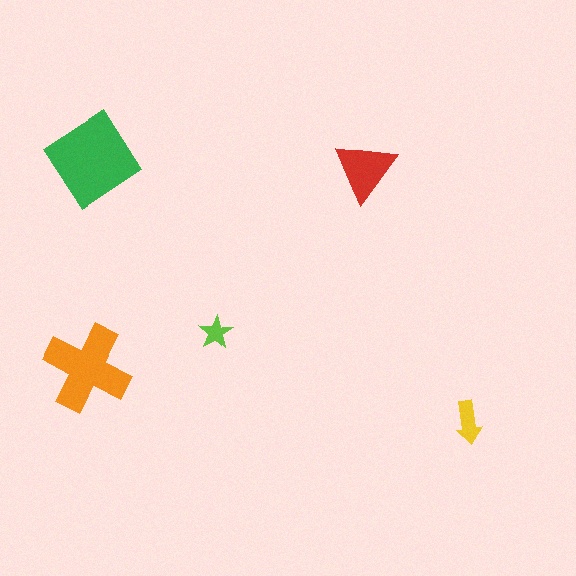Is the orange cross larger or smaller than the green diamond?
Smaller.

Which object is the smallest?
The lime star.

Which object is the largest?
The green diamond.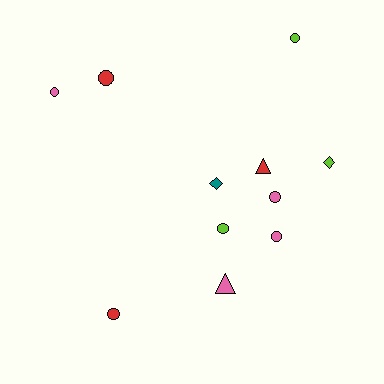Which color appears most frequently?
Pink, with 4 objects.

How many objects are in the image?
There are 11 objects.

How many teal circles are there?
There are no teal circles.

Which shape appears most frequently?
Circle, with 7 objects.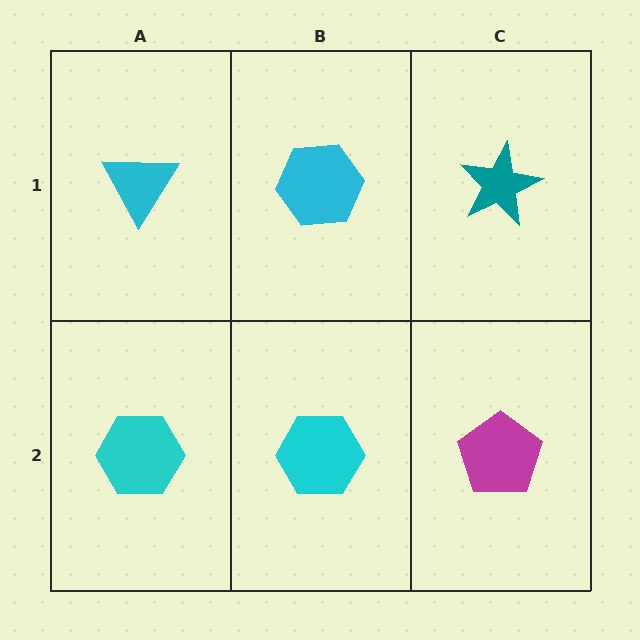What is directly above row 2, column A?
A cyan triangle.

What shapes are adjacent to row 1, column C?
A magenta pentagon (row 2, column C), a cyan hexagon (row 1, column B).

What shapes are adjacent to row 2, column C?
A teal star (row 1, column C), a cyan hexagon (row 2, column B).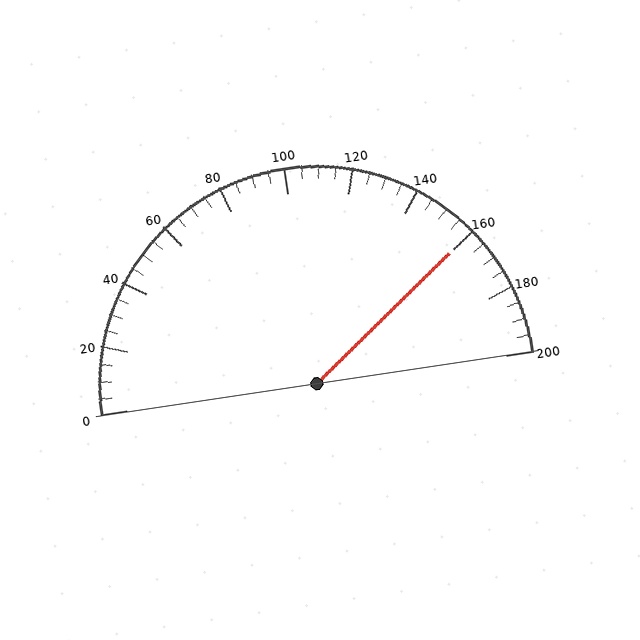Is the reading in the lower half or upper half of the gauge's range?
The reading is in the upper half of the range (0 to 200).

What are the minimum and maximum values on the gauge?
The gauge ranges from 0 to 200.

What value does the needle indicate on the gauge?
The needle indicates approximately 160.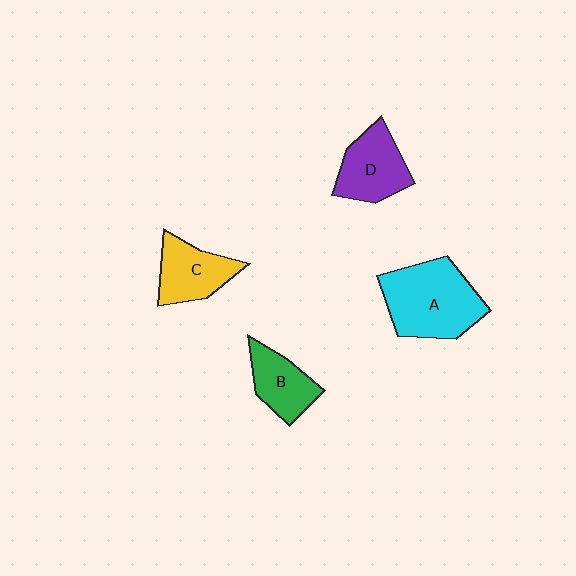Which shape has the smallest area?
Shape B (green).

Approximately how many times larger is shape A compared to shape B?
Approximately 1.9 times.